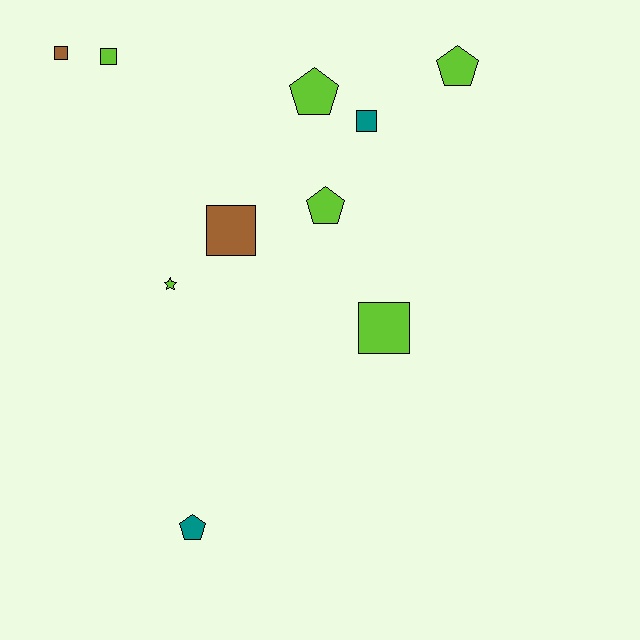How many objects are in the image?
There are 10 objects.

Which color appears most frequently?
Lime, with 6 objects.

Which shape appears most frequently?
Square, with 5 objects.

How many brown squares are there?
There are 2 brown squares.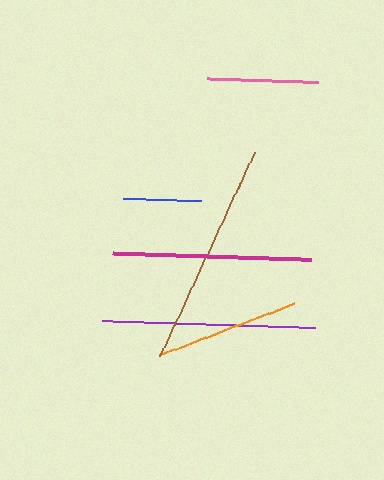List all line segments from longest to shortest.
From longest to shortest: brown, purple, magenta, orange, pink, blue.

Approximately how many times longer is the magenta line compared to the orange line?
The magenta line is approximately 1.4 times the length of the orange line.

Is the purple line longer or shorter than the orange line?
The purple line is longer than the orange line.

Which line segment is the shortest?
The blue line is the shortest at approximately 78 pixels.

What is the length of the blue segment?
The blue segment is approximately 78 pixels long.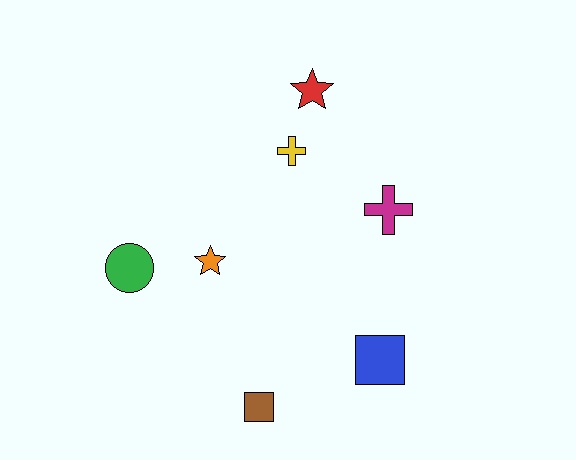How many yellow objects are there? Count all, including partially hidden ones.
There is 1 yellow object.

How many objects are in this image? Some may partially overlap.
There are 7 objects.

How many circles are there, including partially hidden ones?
There is 1 circle.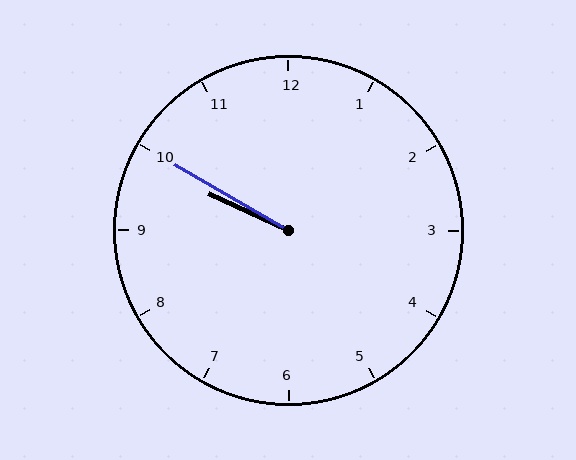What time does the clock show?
9:50.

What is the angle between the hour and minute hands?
Approximately 5 degrees.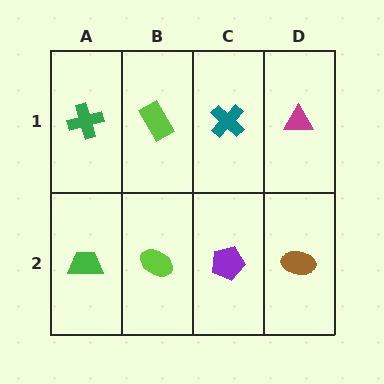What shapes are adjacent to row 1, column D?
A brown ellipse (row 2, column D), a teal cross (row 1, column C).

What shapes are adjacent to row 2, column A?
A green cross (row 1, column A), a lime ellipse (row 2, column B).